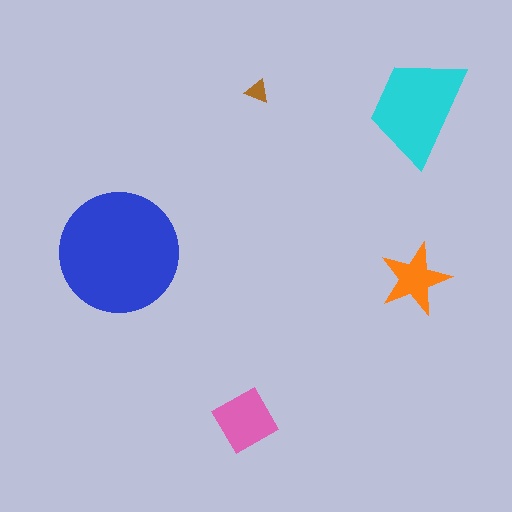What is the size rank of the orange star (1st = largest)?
4th.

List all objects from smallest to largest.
The brown triangle, the orange star, the pink diamond, the cyan trapezoid, the blue circle.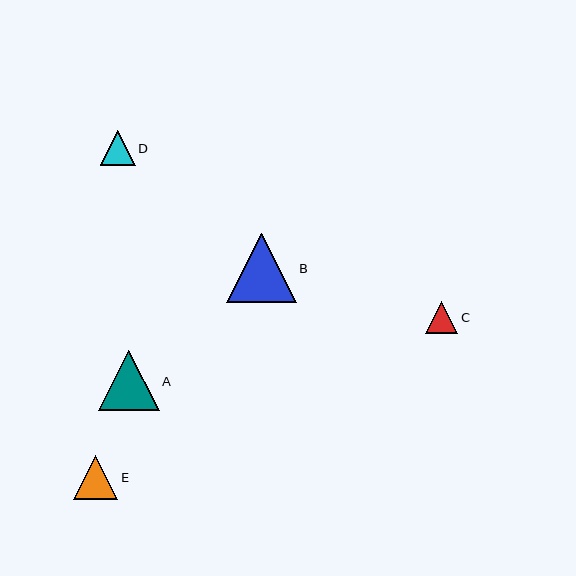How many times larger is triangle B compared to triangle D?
Triangle B is approximately 2.0 times the size of triangle D.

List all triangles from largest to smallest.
From largest to smallest: B, A, E, D, C.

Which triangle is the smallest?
Triangle C is the smallest with a size of approximately 32 pixels.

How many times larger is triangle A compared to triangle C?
Triangle A is approximately 1.9 times the size of triangle C.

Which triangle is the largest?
Triangle B is the largest with a size of approximately 69 pixels.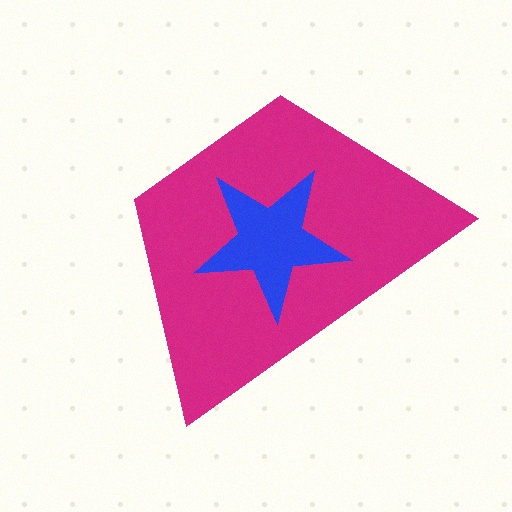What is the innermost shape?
The blue star.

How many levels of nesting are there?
2.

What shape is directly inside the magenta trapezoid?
The blue star.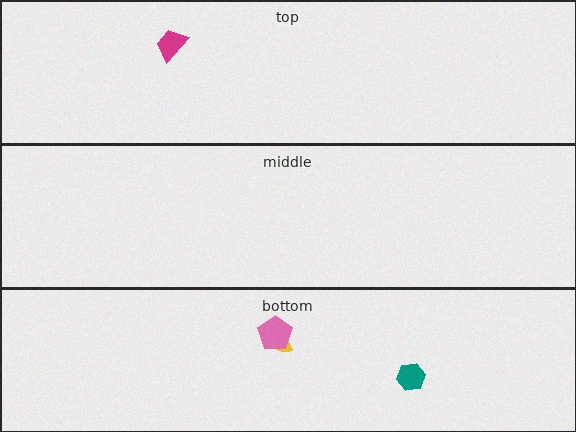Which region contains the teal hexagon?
The bottom region.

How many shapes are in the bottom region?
3.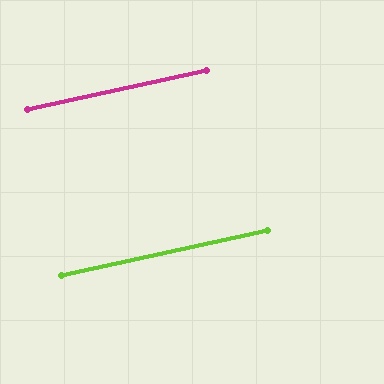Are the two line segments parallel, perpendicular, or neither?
Parallel — their directions differ by only 0.3°.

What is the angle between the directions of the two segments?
Approximately 0 degrees.